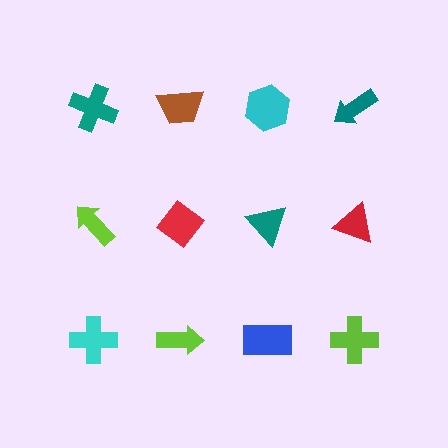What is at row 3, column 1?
A cyan cross.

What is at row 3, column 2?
A lime arrow.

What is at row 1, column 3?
A cyan hexagon.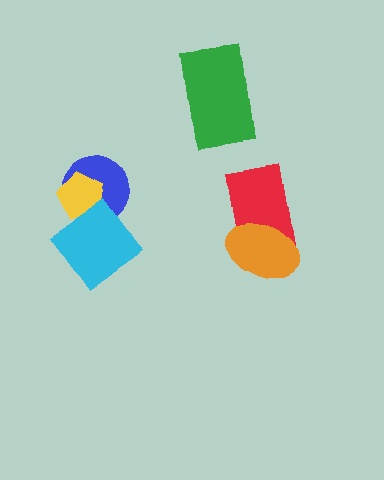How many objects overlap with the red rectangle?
1 object overlaps with the red rectangle.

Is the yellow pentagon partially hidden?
Yes, it is partially covered by another shape.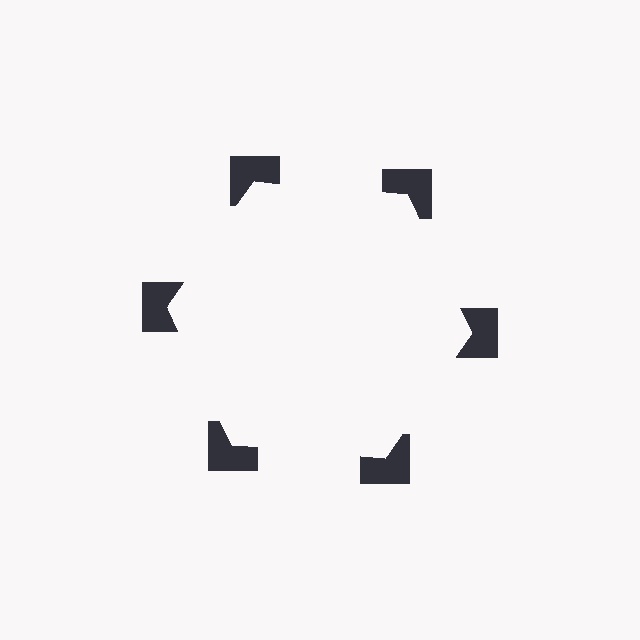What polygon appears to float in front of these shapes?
An illusory hexagon — its edges are inferred from the aligned wedge cuts in the notched squares, not physically drawn.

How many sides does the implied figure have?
6 sides.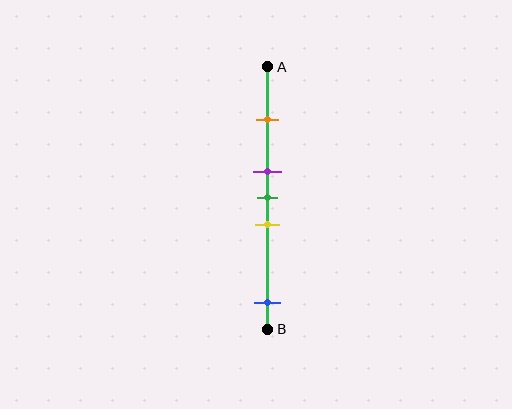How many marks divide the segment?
There are 5 marks dividing the segment.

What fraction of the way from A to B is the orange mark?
The orange mark is approximately 20% (0.2) of the way from A to B.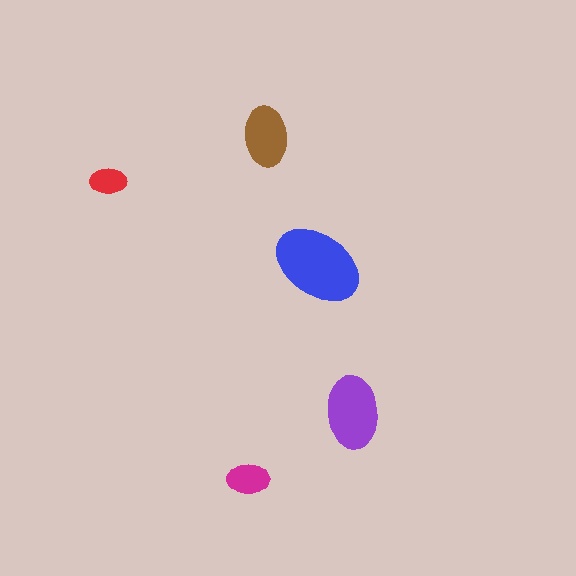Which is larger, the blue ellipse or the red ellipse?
The blue one.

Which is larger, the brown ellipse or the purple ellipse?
The purple one.